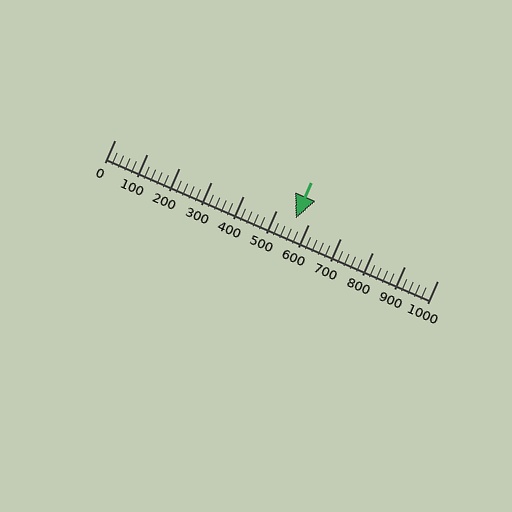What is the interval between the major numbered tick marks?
The major tick marks are spaced 100 units apart.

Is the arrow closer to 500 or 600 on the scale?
The arrow is closer to 600.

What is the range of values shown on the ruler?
The ruler shows values from 0 to 1000.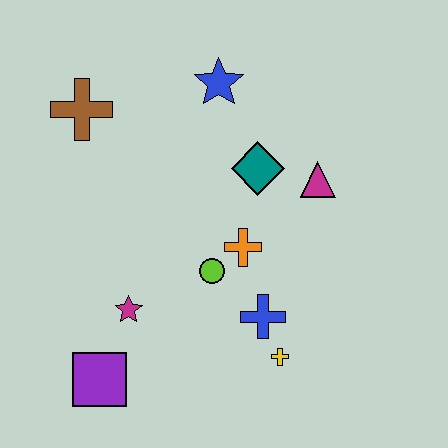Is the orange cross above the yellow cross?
Yes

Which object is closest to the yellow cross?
The blue cross is closest to the yellow cross.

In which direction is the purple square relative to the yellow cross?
The purple square is to the left of the yellow cross.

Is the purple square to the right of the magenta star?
No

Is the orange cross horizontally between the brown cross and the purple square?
No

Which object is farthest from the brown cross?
The yellow cross is farthest from the brown cross.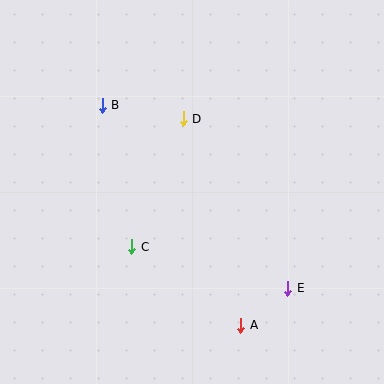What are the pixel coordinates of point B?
Point B is at (102, 105).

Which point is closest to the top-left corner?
Point B is closest to the top-left corner.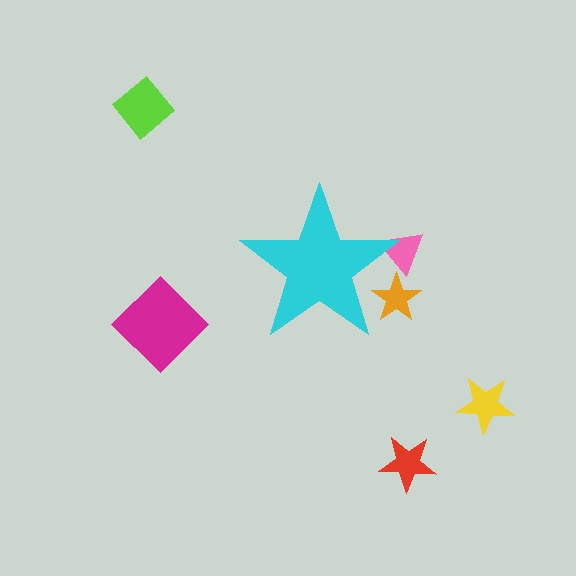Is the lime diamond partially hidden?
No, the lime diamond is fully visible.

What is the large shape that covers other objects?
A cyan star.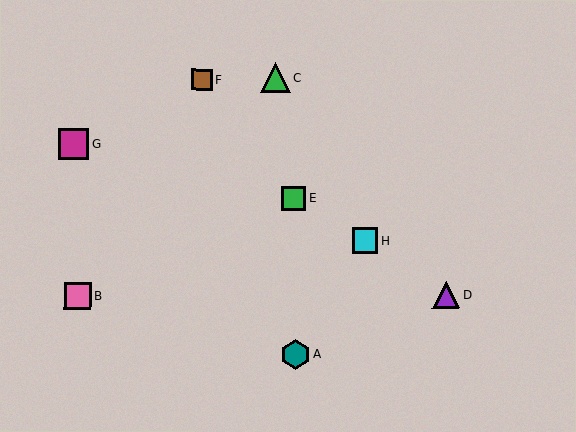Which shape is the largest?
The magenta square (labeled G) is the largest.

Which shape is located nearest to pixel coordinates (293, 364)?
The teal hexagon (labeled A) at (295, 355) is nearest to that location.